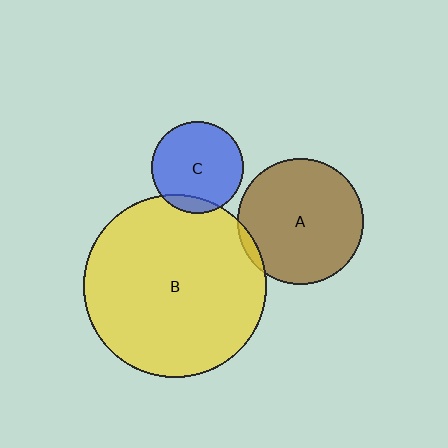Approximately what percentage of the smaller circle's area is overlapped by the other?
Approximately 10%.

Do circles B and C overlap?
Yes.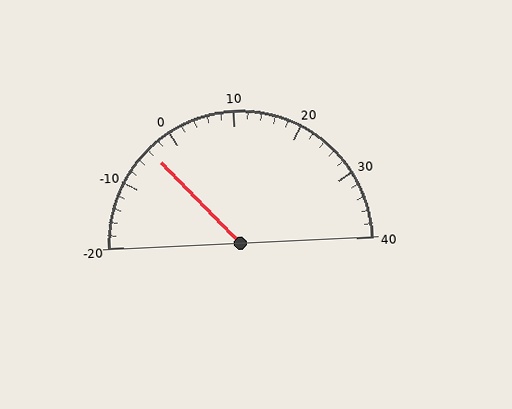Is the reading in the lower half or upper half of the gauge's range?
The reading is in the lower half of the range (-20 to 40).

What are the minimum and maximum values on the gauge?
The gauge ranges from -20 to 40.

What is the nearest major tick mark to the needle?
The nearest major tick mark is 0.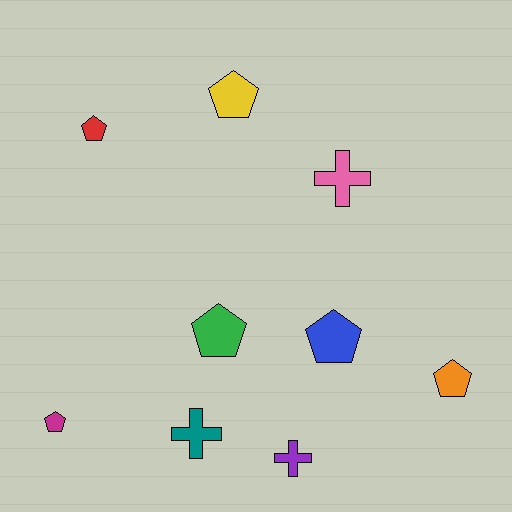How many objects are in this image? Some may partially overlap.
There are 9 objects.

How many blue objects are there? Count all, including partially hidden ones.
There is 1 blue object.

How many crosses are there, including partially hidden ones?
There are 3 crosses.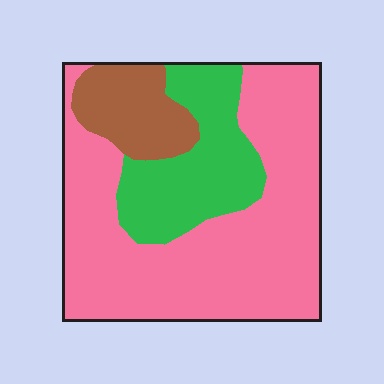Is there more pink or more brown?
Pink.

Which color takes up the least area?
Brown, at roughly 15%.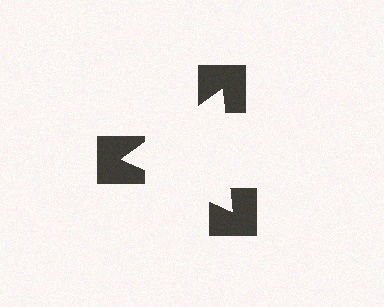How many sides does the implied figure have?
3 sides.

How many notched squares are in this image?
There are 3 — one at each vertex of the illusory triangle.